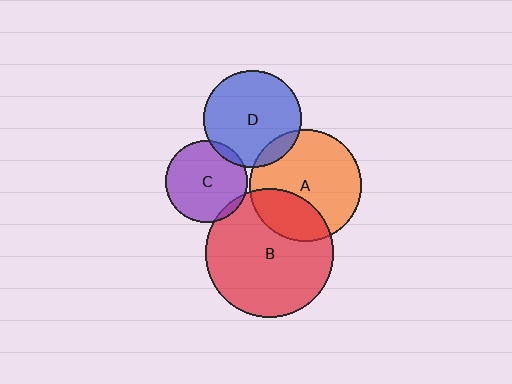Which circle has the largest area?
Circle B (red).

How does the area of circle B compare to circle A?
Approximately 1.3 times.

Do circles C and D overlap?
Yes.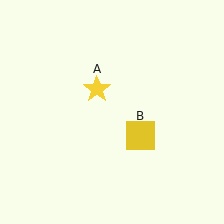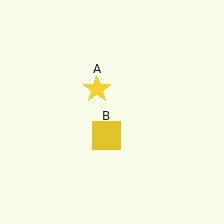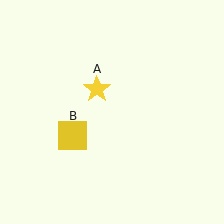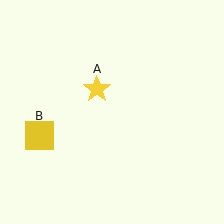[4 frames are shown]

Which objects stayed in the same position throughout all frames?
Yellow star (object A) remained stationary.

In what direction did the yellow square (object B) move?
The yellow square (object B) moved left.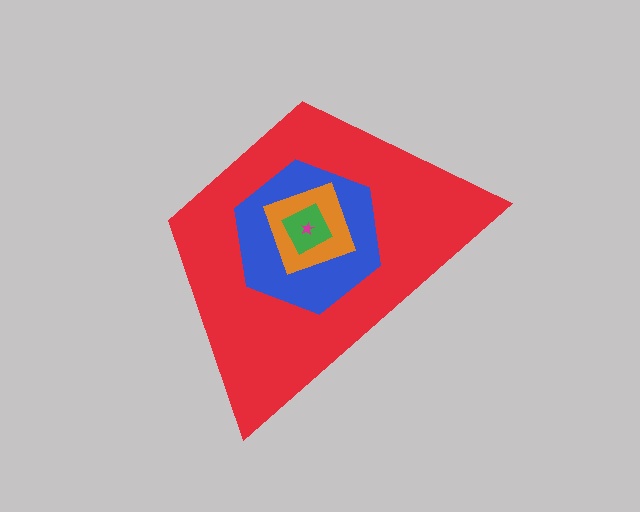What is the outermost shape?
The red trapezoid.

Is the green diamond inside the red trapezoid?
Yes.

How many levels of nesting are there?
5.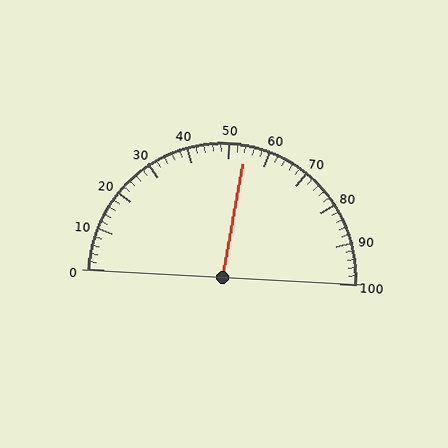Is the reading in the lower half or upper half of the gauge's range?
The reading is in the upper half of the range (0 to 100).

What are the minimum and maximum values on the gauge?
The gauge ranges from 0 to 100.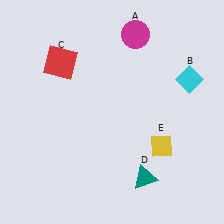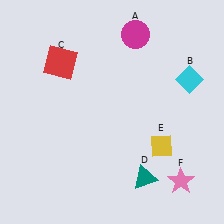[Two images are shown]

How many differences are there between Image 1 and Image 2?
There is 1 difference between the two images.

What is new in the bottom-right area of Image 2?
A pink star (F) was added in the bottom-right area of Image 2.